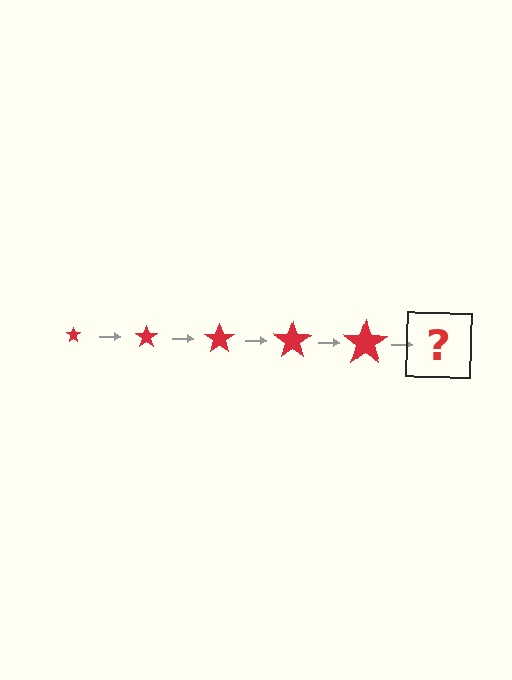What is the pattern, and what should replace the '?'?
The pattern is that the star gets progressively larger each step. The '?' should be a red star, larger than the previous one.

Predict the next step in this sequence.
The next step is a red star, larger than the previous one.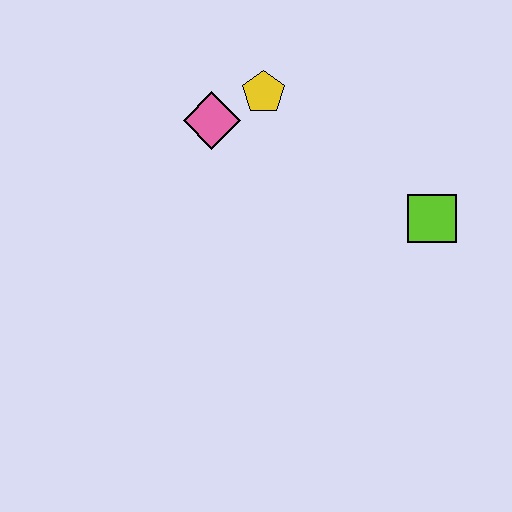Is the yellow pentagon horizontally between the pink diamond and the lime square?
Yes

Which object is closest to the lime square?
The yellow pentagon is closest to the lime square.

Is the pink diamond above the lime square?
Yes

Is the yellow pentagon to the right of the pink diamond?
Yes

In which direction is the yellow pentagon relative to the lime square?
The yellow pentagon is to the left of the lime square.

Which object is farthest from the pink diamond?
The lime square is farthest from the pink diamond.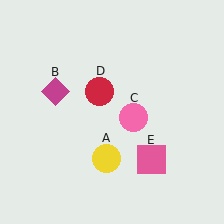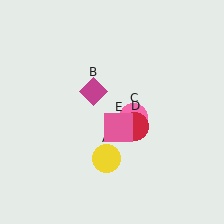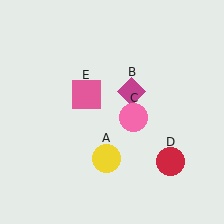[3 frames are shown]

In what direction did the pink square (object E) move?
The pink square (object E) moved up and to the left.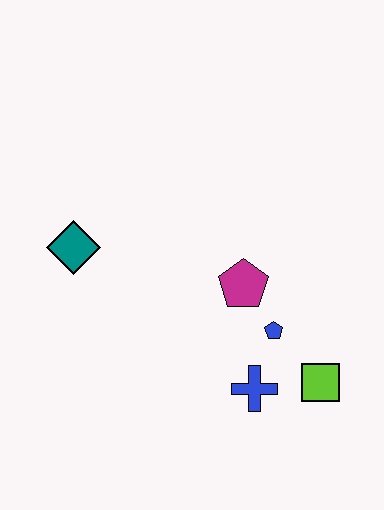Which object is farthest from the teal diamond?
The lime square is farthest from the teal diamond.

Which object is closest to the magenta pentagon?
The blue pentagon is closest to the magenta pentagon.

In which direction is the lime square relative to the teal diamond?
The lime square is to the right of the teal diamond.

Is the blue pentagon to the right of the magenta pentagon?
Yes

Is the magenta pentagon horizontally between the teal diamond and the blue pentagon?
Yes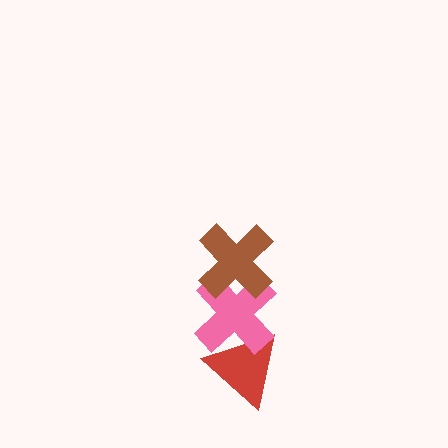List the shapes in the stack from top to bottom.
From top to bottom: the brown cross, the pink cross, the red triangle.